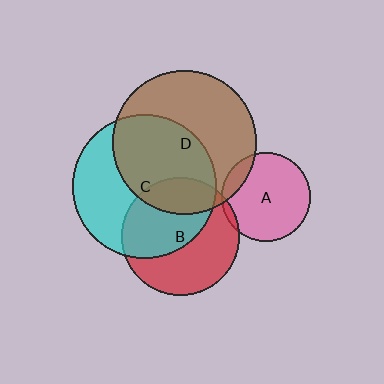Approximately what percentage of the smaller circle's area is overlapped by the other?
Approximately 5%.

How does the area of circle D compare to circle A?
Approximately 2.7 times.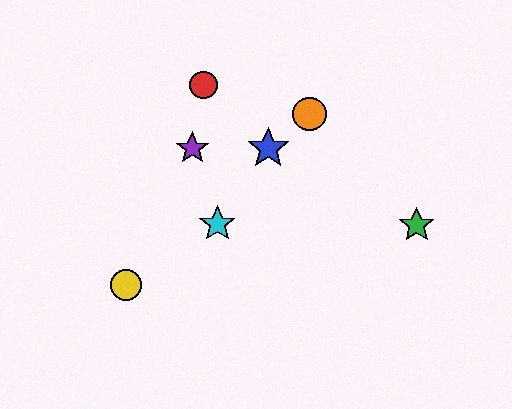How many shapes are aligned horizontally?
2 shapes (the blue star, the purple star) are aligned horizontally.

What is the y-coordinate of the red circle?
The red circle is at y≈85.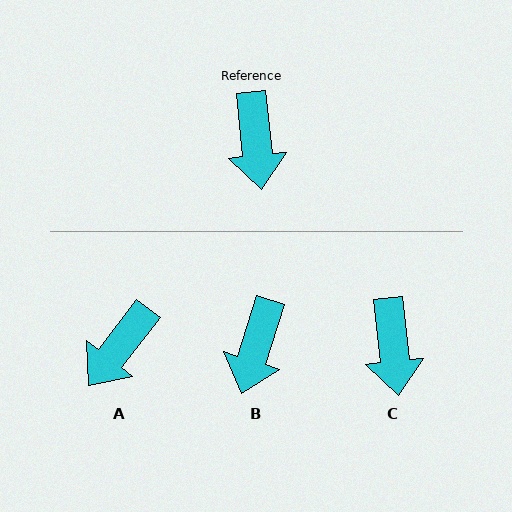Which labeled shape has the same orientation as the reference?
C.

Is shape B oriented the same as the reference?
No, it is off by about 24 degrees.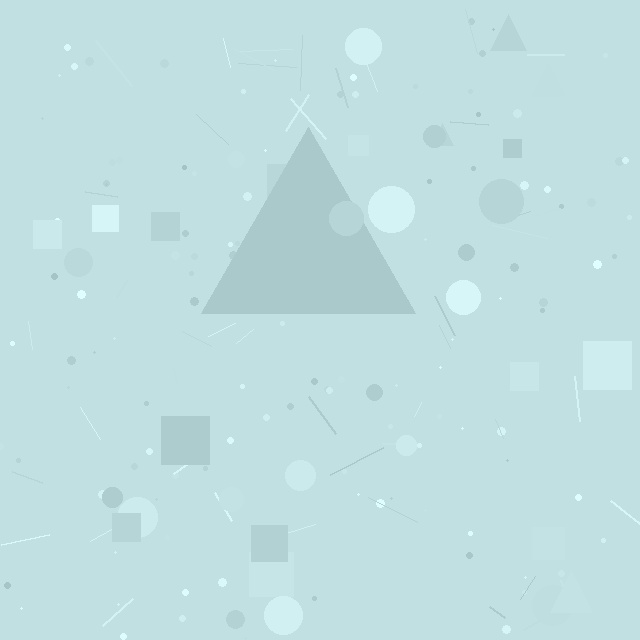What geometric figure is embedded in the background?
A triangle is embedded in the background.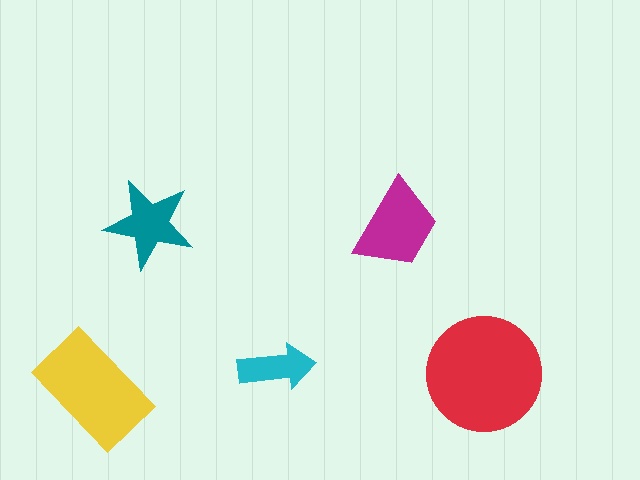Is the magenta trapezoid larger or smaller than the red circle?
Smaller.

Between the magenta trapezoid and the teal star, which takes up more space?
The magenta trapezoid.